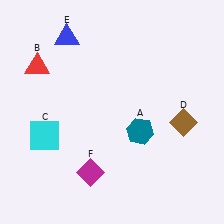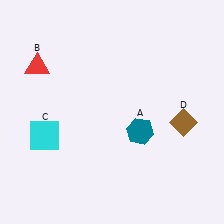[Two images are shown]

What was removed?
The magenta diamond (F), the blue triangle (E) were removed in Image 2.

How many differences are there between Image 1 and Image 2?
There are 2 differences between the two images.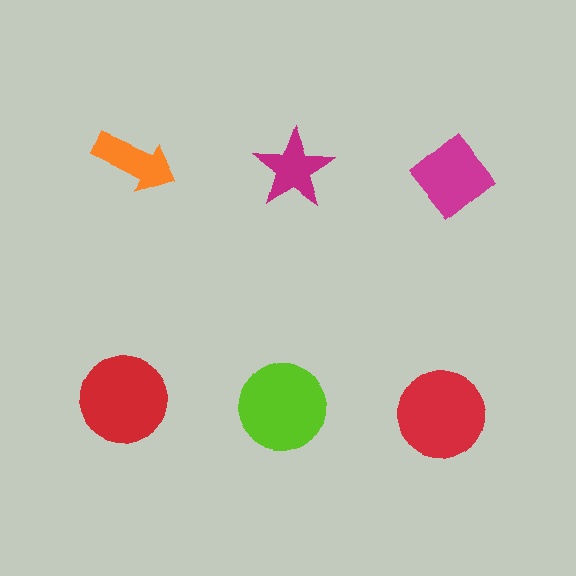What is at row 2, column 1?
A red circle.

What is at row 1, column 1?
An orange arrow.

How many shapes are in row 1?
3 shapes.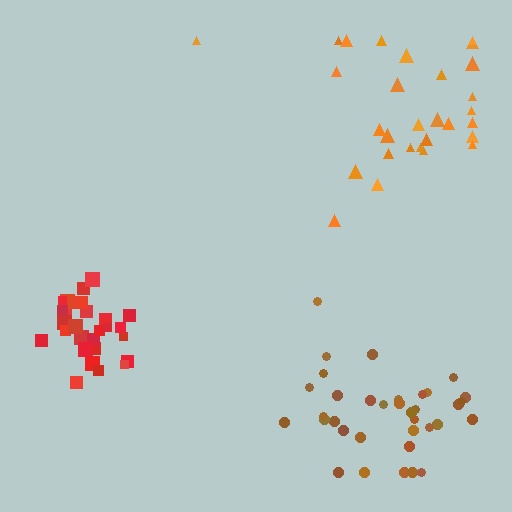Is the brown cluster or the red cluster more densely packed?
Red.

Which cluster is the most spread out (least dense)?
Orange.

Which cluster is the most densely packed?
Red.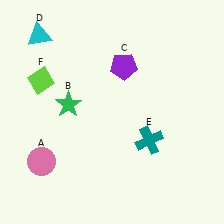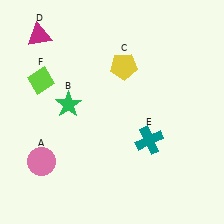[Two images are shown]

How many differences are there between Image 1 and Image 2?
There are 2 differences between the two images.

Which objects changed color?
C changed from purple to yellow. D changed from cyan to magenta.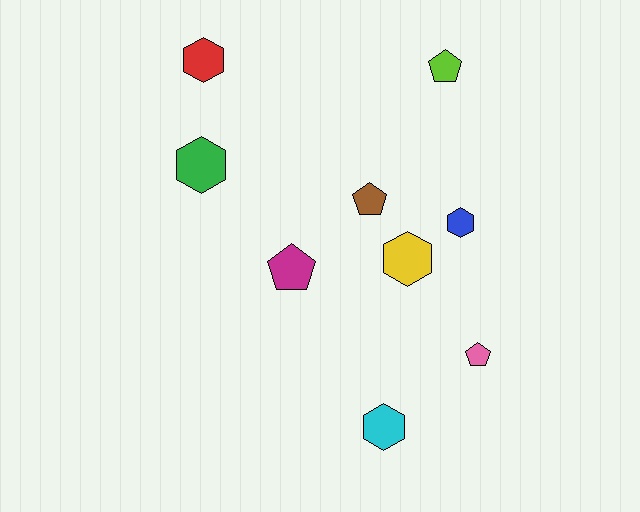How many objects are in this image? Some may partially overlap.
There are 9 objects.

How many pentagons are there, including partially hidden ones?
There are 4 pentagons.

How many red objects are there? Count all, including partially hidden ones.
There is 1 red object.